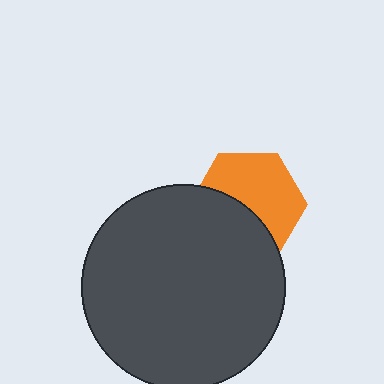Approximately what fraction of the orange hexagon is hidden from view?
Roughly 42% of the orange hexagon is hidden behind the dark gray circle.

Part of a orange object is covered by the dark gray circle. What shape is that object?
It is a hexagon.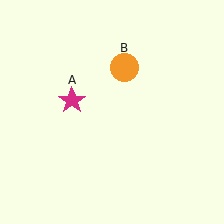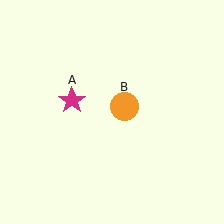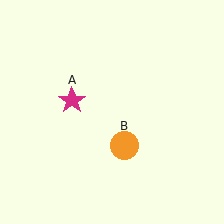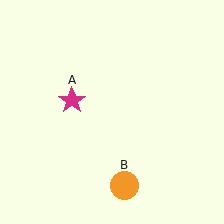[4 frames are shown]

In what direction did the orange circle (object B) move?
The orange circle (object B) moved down.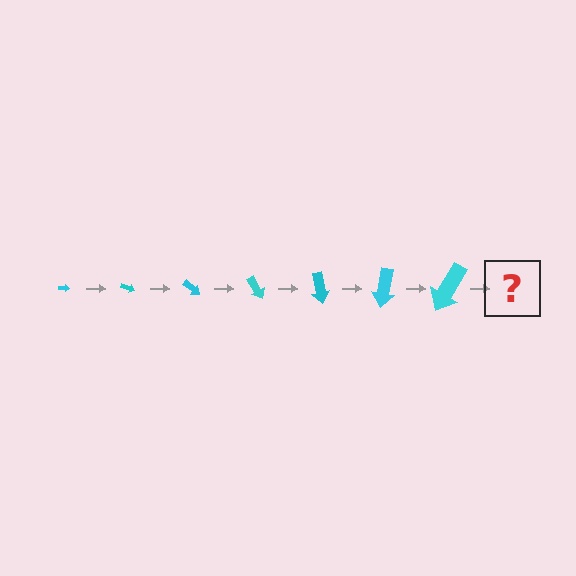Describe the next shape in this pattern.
It should be an arrow, larger than the previous one and rotated 140 degrees from the start.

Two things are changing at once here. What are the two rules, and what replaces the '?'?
The two rules are that the arrow grows larger each step and it rotates 20 degrees each step. The '?' should be an arrow, larger than the previous one and rotated 140 degrees from the start.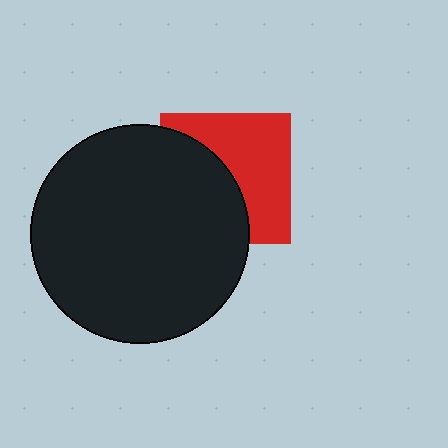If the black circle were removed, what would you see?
You would see the complete red square.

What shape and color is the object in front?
The object in front is a black circle.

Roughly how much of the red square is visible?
About half of it is visible (roughly 52%).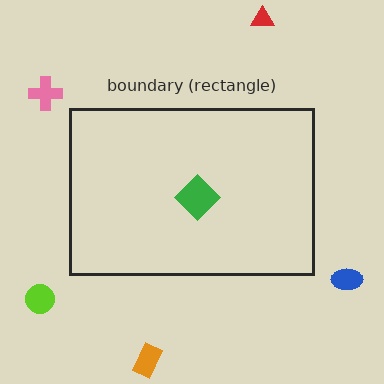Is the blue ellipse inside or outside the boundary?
Outside.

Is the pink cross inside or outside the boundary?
Outside.